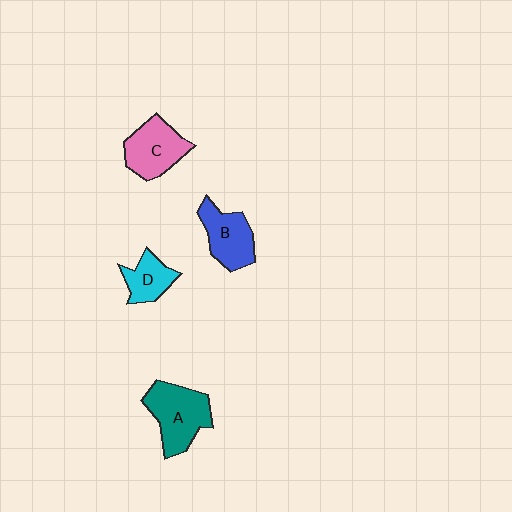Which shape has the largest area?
Shape A (teal).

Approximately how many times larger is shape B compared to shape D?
Approximately 1.4 times.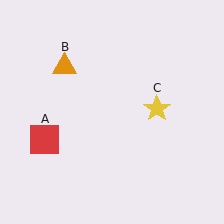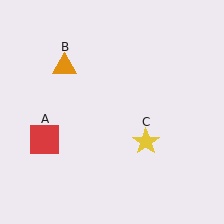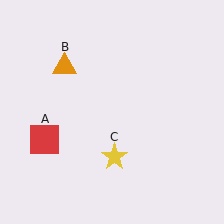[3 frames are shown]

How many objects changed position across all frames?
1 object changed position: yellow star (object C).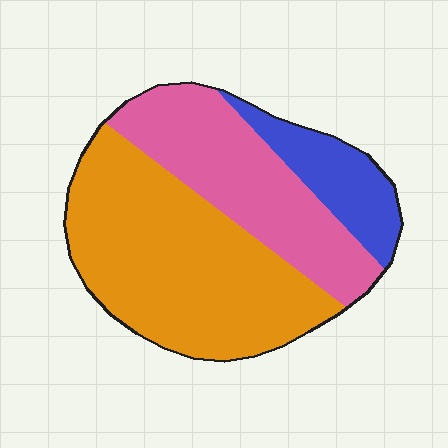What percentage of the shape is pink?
Pink covers 33% of the shape.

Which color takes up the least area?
Blue, at roughly 15%.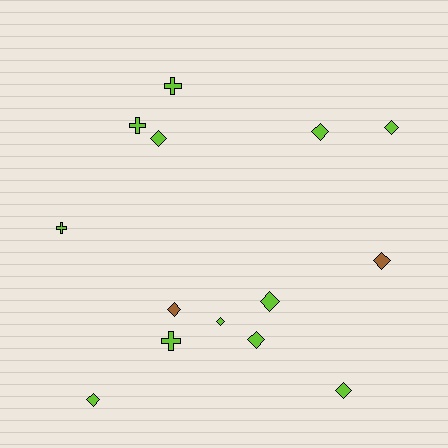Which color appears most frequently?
Lime, with 12 objects.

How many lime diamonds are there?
There are 8 lime diamonds.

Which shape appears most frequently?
Diamond, with 10 objects.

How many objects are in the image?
There are 14 objects.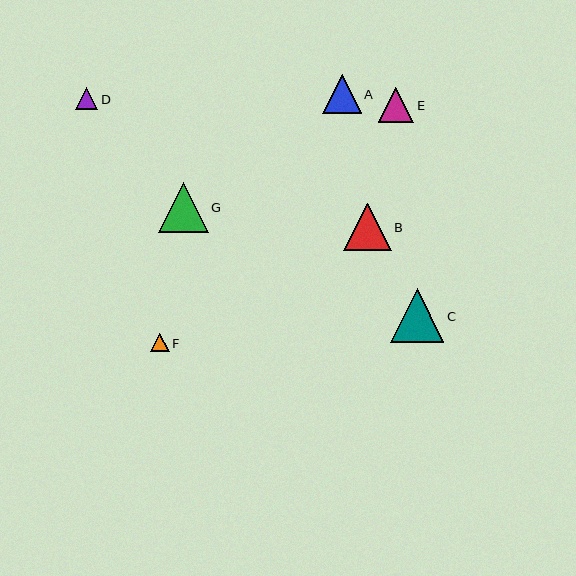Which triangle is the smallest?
Triangle F is the smallest with a size of approximately 18 pixels.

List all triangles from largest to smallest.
From largest to smallest: C, G, B, A, E, D, F.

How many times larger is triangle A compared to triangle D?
Triangle A is approximately 1.8 times the size of triangle D.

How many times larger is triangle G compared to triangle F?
Triangle G is approximately 2.8 times the size of triangle F.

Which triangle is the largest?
Triangle C is the largest with a size of approximately 53 pixels.